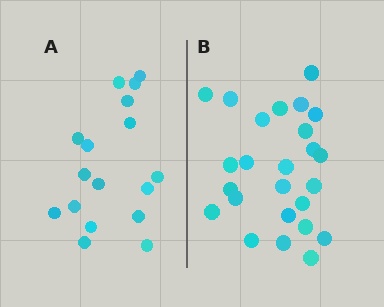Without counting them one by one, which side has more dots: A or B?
Region B (the right region) has more dots.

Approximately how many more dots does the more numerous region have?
Region B has roughly 8 or so more dots than region A.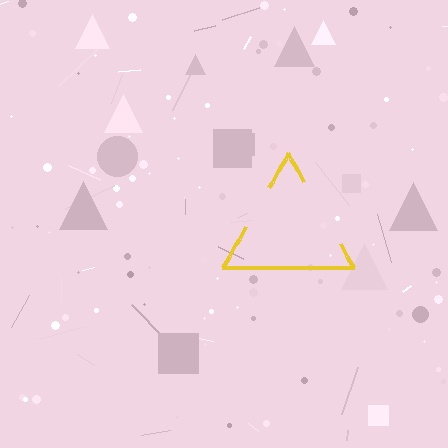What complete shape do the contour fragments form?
The contour fragments form a triangle.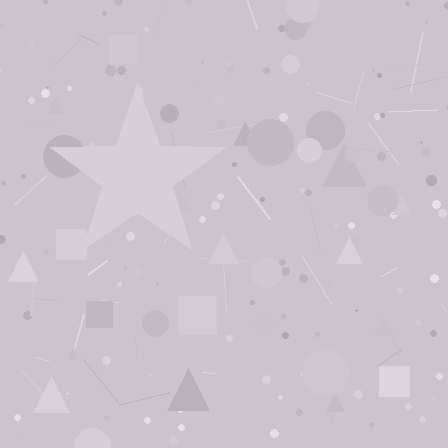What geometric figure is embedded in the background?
A star is embedded in the background.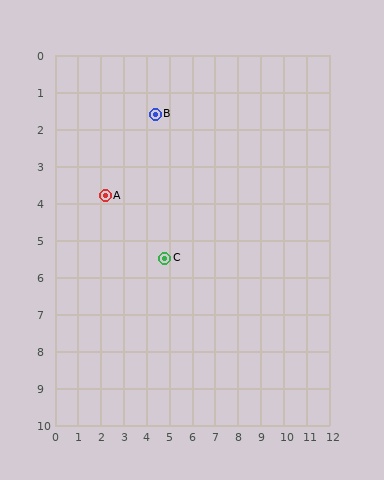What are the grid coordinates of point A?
Point A is at approximately (2.2, 3.8).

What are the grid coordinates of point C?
Point C is at approximately (4.8, 5.5).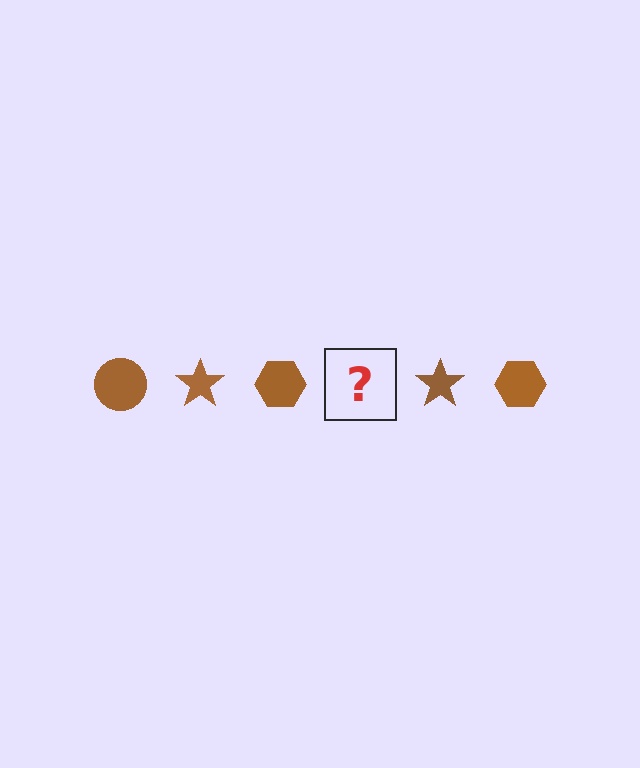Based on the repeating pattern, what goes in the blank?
The blank should be a brown circle.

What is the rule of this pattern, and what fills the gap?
The rule is that the pattern cycles through circle, star, hexagon shapes in brown. The gap should be filled with a brown circle.